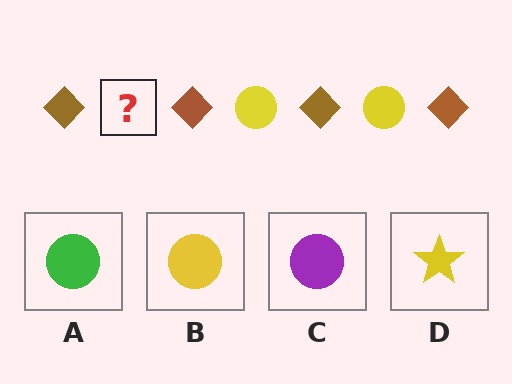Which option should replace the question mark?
Option B.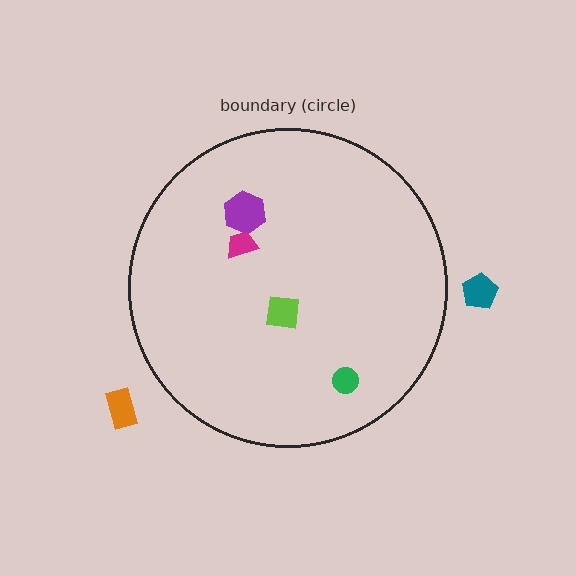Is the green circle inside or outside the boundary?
Inside.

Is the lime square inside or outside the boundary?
Inside.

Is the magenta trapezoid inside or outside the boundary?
Inside.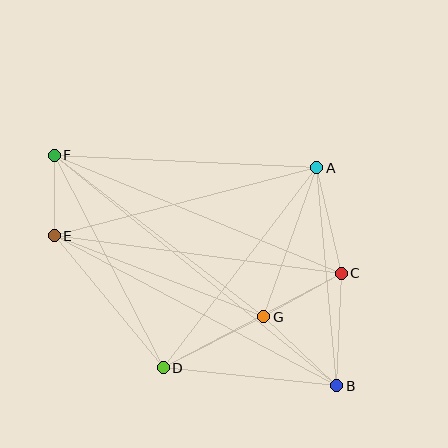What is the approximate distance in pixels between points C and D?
The distance between C and D is approximately 201 pixels.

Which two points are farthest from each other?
Points B and F are farthest from each other.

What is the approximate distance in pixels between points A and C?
The distance between A and C is approximately 108 pixels.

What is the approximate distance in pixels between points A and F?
The distance between A and F is approximately 263 pixels.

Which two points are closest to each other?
Points E and F are closest to each other.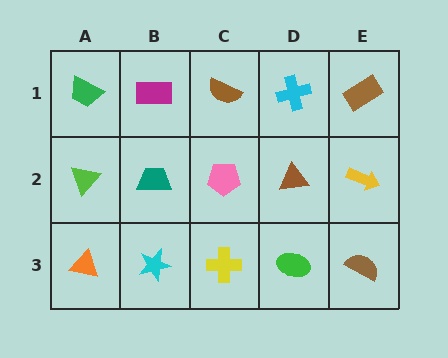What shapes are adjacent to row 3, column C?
A pink pentagon (row 2, column C), a cyan star (row 3, column B), a green ellipse (row 3, column D).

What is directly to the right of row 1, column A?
A magenta rectangle.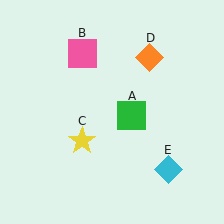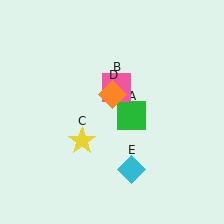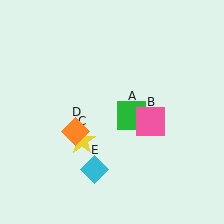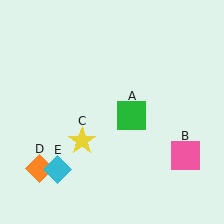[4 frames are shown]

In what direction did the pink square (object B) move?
The pink square (object B) moved down and to the right.